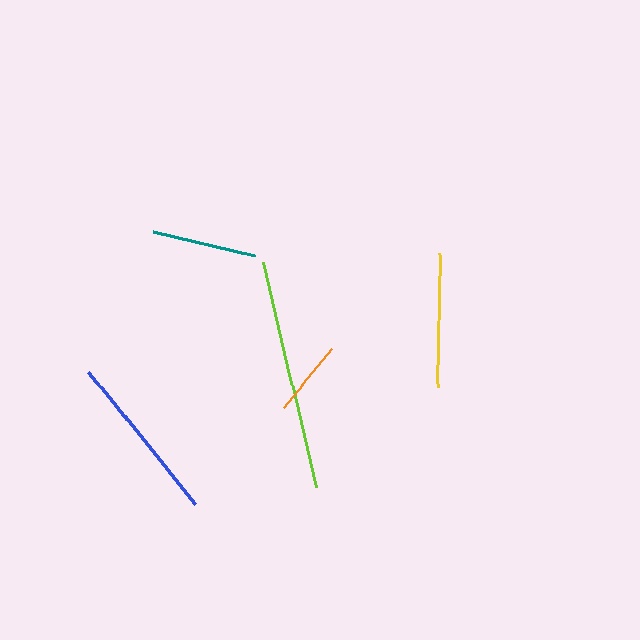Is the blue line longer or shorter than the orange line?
The blue line is longer than the orange line.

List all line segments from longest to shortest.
From longest to shortest: lime, blue, yellow, teal, orange.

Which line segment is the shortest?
The orange line is the shortest at approximately 77 pixels.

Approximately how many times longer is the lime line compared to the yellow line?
The lime line is approximately 1.7 times the length of the yellow line.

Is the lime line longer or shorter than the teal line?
The lime line is longer than the teal line.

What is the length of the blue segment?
The blue segment is approximately 170 pixels long.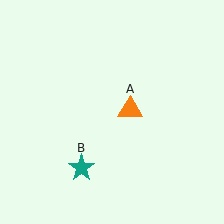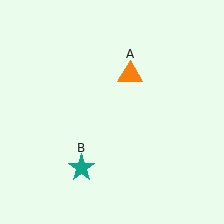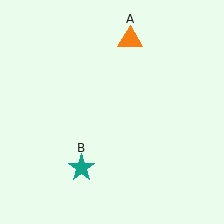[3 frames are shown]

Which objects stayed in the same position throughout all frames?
Teal star (object B) remained stationary.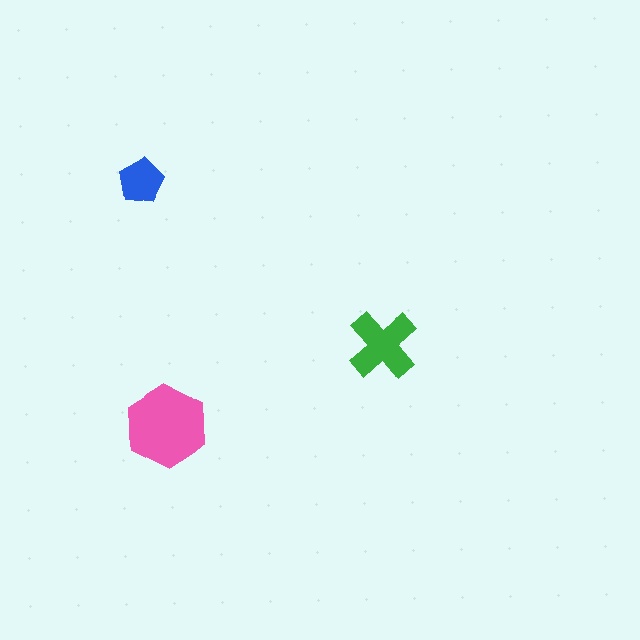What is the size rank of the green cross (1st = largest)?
2nd.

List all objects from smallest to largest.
The blue pentagon, the green cross, the pink hexagon.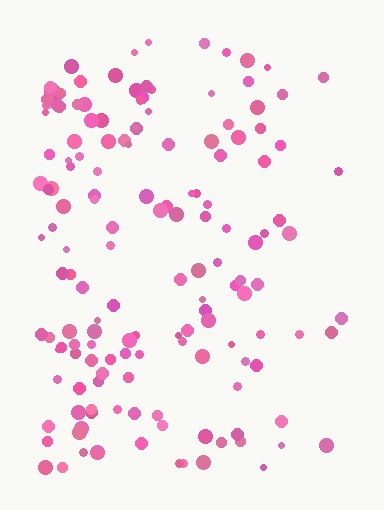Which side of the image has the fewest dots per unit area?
The right.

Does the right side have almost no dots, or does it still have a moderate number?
Still a moderate number, just noticeably fewer than the left.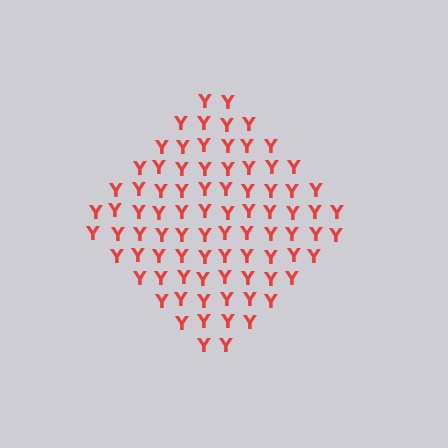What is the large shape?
The large shape is a diamond.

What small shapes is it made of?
It is made of small letter Y's.